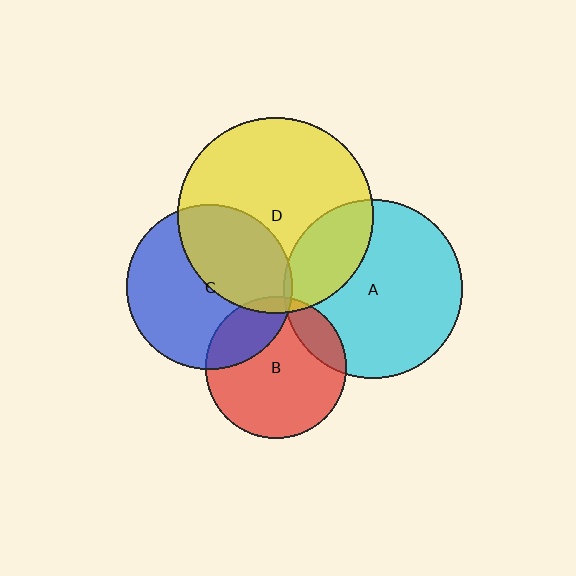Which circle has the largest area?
Circle D (yellow).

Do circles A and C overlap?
Yes.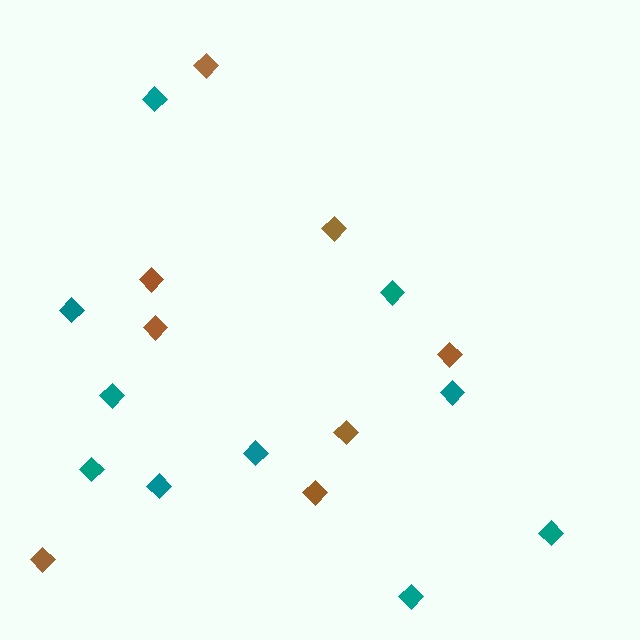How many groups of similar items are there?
There are 2 groups: one group of teal diamonds (10) and one group of brown diamonds (8).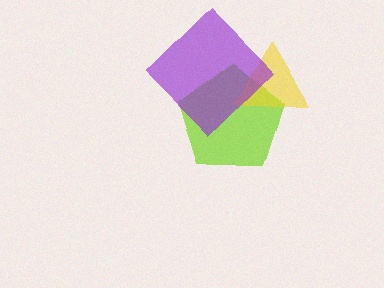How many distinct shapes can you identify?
There are 3 distinct shapes: a lime pentagon, a yellow triangle, a purple diamond.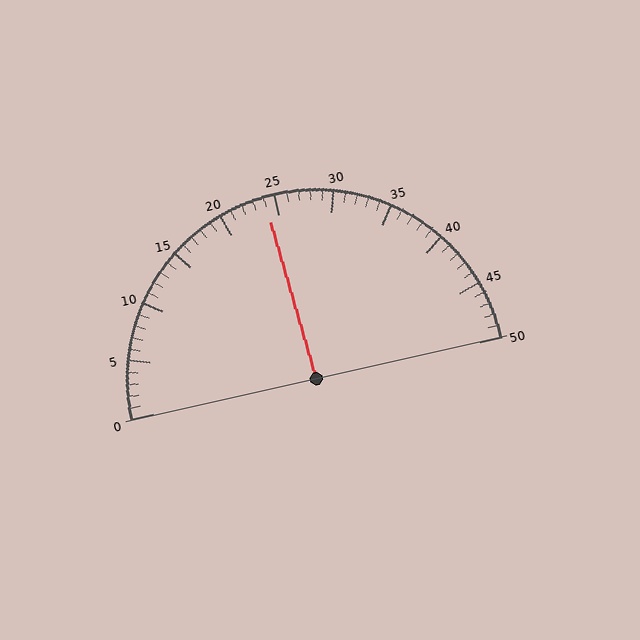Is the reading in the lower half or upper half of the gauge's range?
The reading is in the lower half of the range (0 to 50).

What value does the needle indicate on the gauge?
The needle indicates approximately 24.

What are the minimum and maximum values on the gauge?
The gauge ranges from 0 to 50.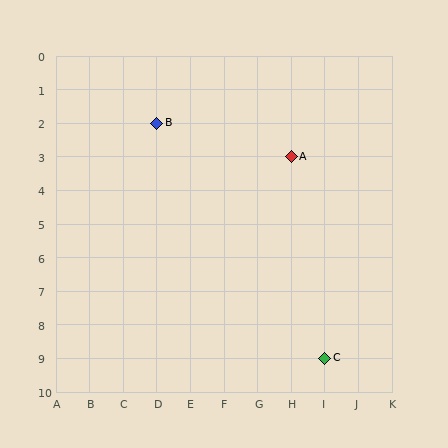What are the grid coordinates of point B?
Point B is at grid coordinates (D, 2).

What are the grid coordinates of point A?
Point A is at grid coordinates (H, 3).